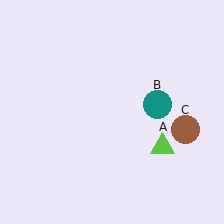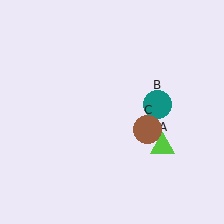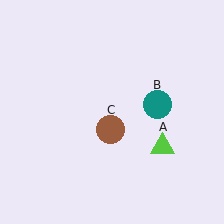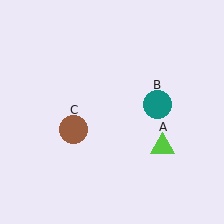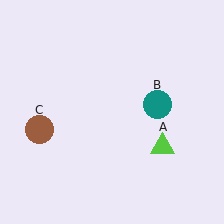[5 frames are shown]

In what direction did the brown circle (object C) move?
The brown circle (object C) moved left.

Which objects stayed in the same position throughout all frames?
Lime triangle (object A) and teal circle (object B) remained stationary.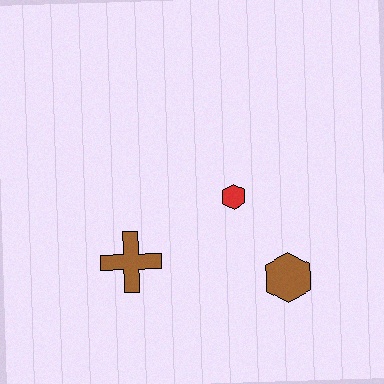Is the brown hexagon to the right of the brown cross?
Yes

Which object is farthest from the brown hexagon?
The brown cross is farthest from the brown hexagon.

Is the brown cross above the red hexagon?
No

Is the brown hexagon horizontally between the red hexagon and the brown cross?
No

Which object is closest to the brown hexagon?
The red hexagon is closest to the brown hexagon.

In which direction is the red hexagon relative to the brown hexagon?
The red hexagon is above the brown hexagon.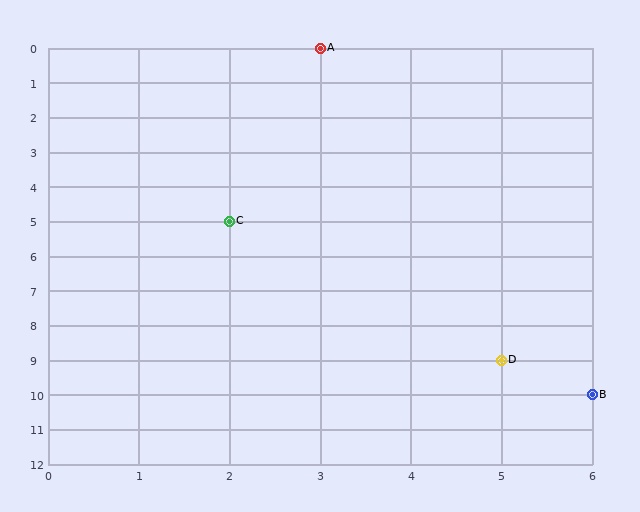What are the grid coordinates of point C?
Point C is at grid coordinates (2, 5).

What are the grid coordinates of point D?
Point D is at grid coordinates (5, 9).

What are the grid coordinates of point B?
Point B is at grid coordinates (6, 10).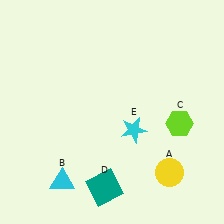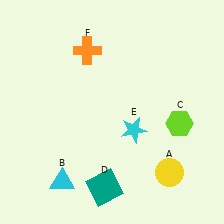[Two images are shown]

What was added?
An orange cross (F) was added in Image 2.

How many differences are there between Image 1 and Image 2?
There is 1 difference between the two images.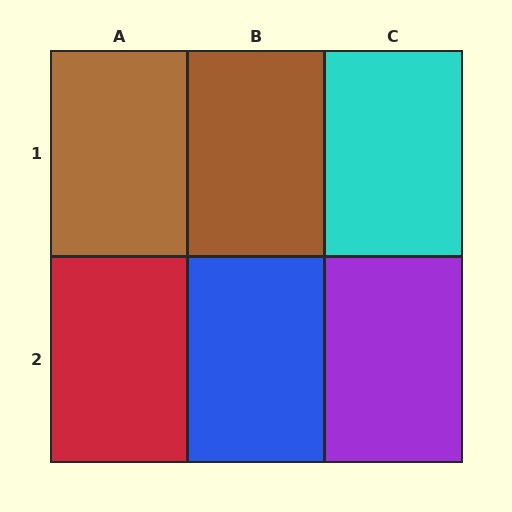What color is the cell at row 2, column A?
Red.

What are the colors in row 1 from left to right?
Brown, brown, cyan.